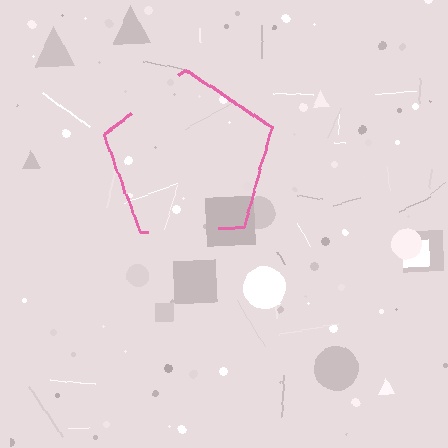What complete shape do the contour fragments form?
The contour fragments form a pentagon.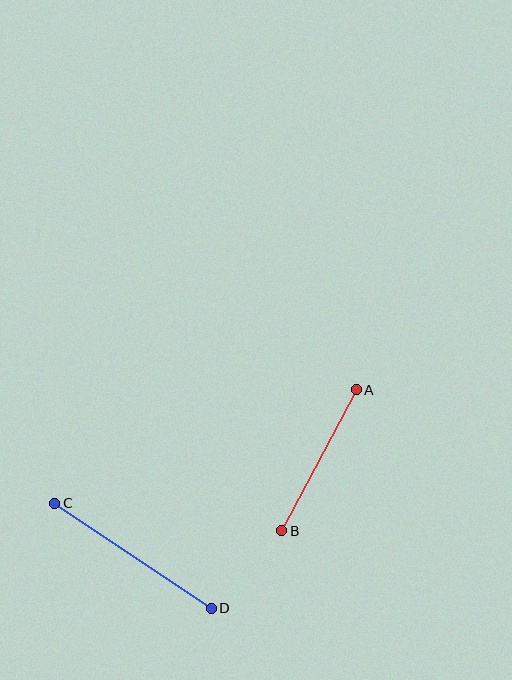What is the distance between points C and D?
The distance is approximately 189 pixels.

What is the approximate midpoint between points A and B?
The midpoint is at approximately (319, 460) pixels.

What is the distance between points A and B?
The distance is approximately 159 pixels.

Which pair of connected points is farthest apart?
Points C and D are farthest apart.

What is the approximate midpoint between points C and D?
The midpoint is at approximately (133, 556) pixels.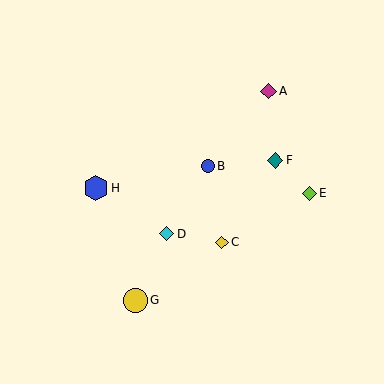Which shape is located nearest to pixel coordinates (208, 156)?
The blue circle (labeled B) at (208, 166) is nearest to that location.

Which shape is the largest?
The blue hexagon (labeled H) is the largest.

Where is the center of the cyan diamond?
The center of the cyan diamond is at (166, 234).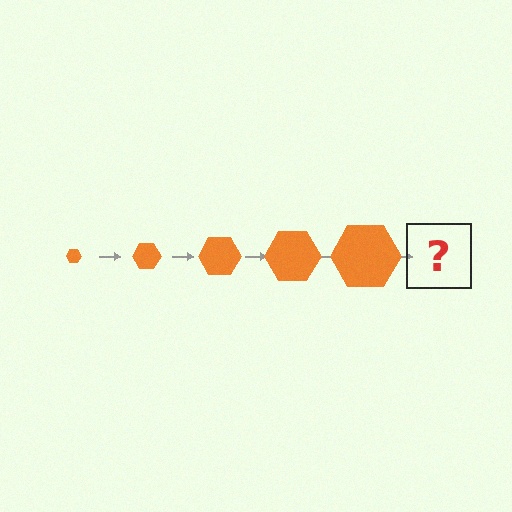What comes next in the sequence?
The next element should be an orange hexagon, larger than the previous one.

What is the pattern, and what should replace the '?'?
The pattern is that the hexagon gets progressively larger each step. The '?' should be an orange hexagon, larger than the previous one.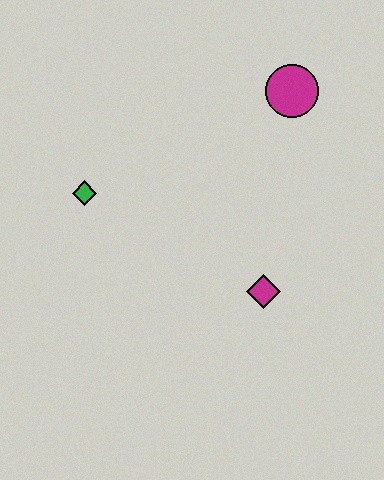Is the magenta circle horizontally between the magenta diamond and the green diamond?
No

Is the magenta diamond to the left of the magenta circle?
Yes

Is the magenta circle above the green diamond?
Yes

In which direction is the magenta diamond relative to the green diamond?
The magenta diamond is to the right of the green diamond.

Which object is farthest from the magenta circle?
The green diamond is farthest from the magenta circle.